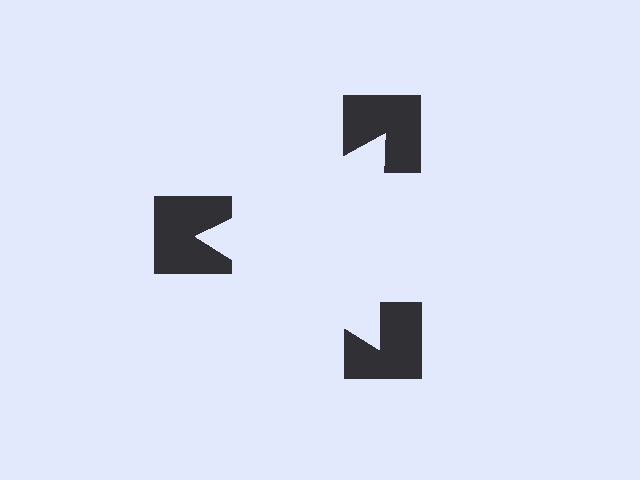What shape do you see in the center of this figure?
An illusory triangle — its edges are inferred from the aligned wedge cuts in the notched squares, not physically drawn.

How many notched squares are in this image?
There are 3 — one at each vertex of the illusory triangle.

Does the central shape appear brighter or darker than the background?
It typically appears slightly brighter than the background, even though no actual brightness change is drawn.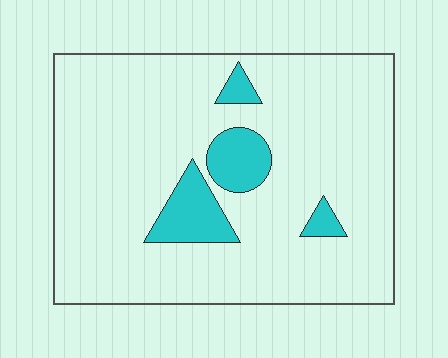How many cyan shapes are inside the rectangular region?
4.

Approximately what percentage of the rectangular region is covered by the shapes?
Approximately 10%.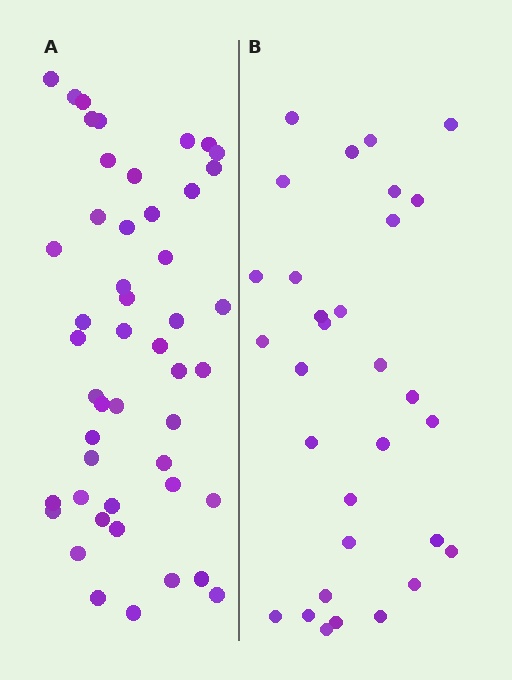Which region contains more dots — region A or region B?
Region A (the left region) has more dots.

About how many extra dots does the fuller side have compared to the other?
Region A has approximately 15 more dots than region B.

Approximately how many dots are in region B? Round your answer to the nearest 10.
About 30 dots. (The exact count is 31, which rounds to 30.)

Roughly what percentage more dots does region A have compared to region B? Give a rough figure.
About 55% more.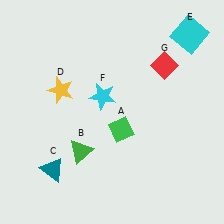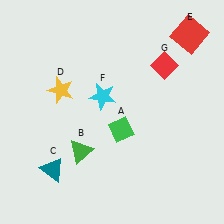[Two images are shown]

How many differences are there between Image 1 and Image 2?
There is 1 difference between the two images.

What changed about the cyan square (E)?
In Image 1, E is cyan. In Image 2, it changed to red.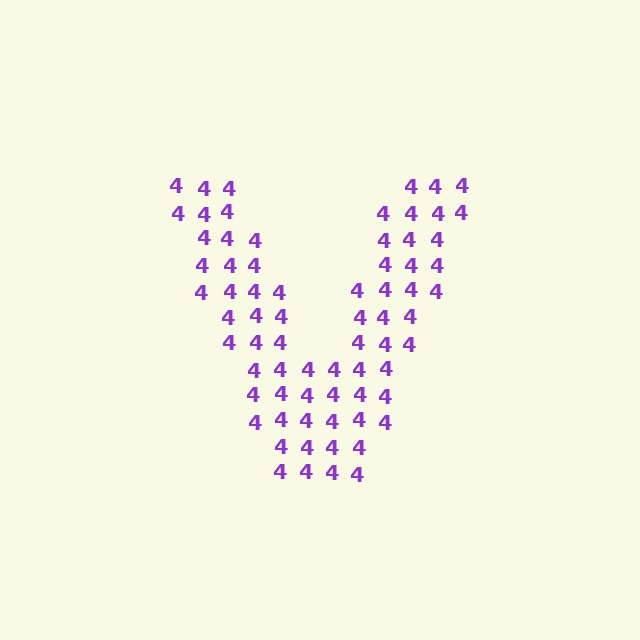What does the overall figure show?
The overall figure shows the letter V.